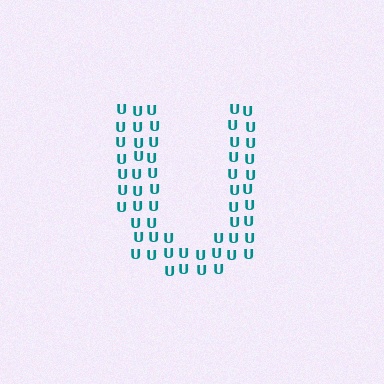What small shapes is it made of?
It is made of small letter U's.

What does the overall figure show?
The overall figure shows the letter U.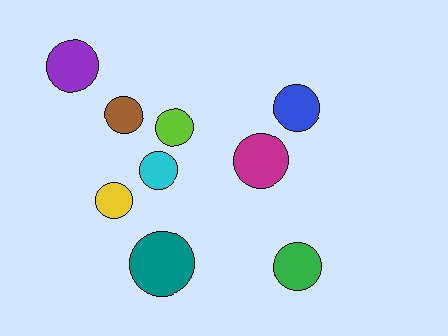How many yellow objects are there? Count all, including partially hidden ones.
There is 1 yellow object.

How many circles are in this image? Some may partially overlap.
There are 9 circles.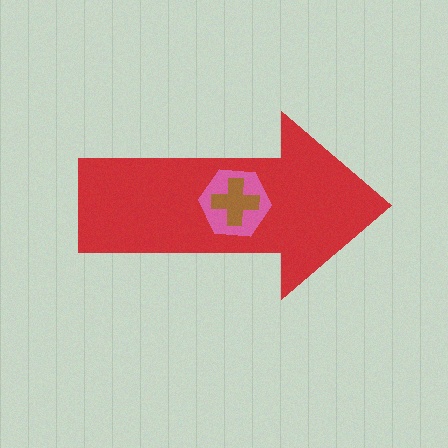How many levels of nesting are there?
3.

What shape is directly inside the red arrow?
The pink hexagon.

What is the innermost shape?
The brown cross.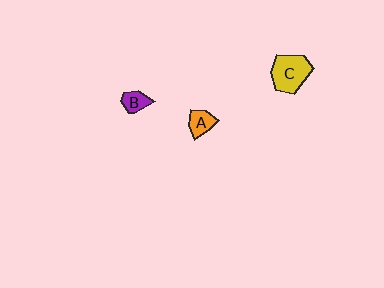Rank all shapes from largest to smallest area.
From largest to smallest: C (yellow), A (orange), B (purple).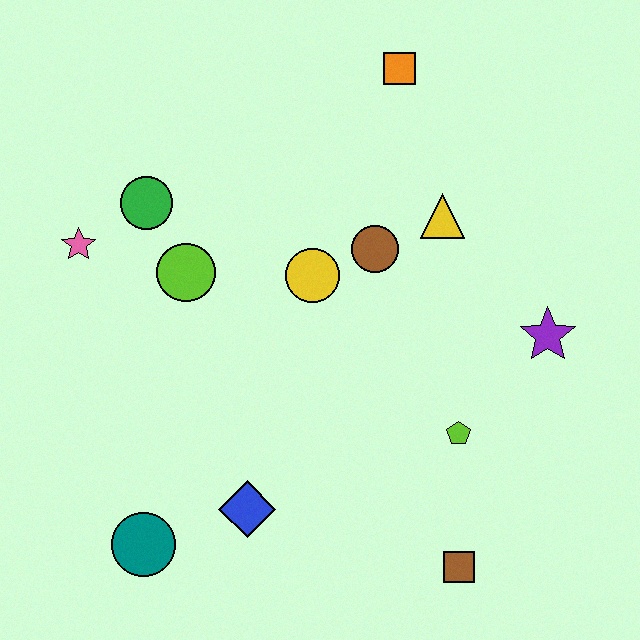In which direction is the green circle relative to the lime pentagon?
The green circle is to the left of the lime pentagon.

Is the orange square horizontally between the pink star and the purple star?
Yes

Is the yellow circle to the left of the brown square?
Yes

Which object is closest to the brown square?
The lime pentagon is closest to the brown square.